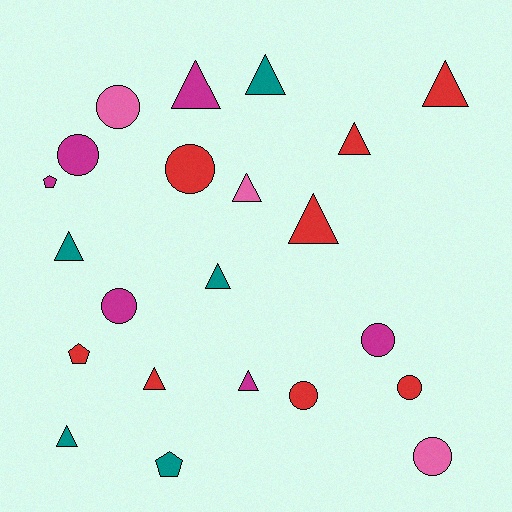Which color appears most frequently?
Red, with 8 objects.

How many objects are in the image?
There are 22 objects.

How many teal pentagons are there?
There is 1 teal pentagon.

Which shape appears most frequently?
Triangle, with 11 objects.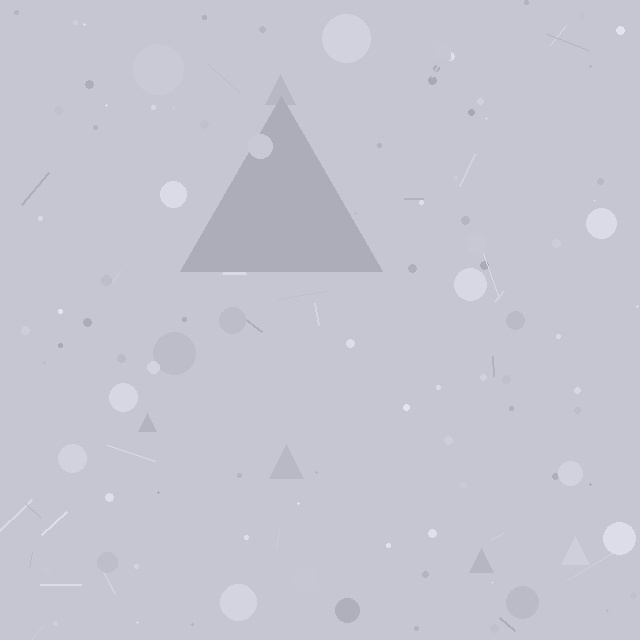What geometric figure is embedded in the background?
A triangle is embedded in the background.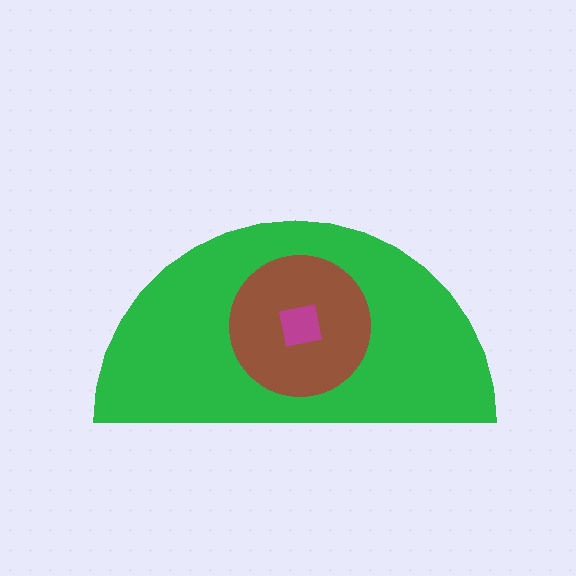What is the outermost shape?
The green semicircle.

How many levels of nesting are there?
3.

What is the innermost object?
The magenta square.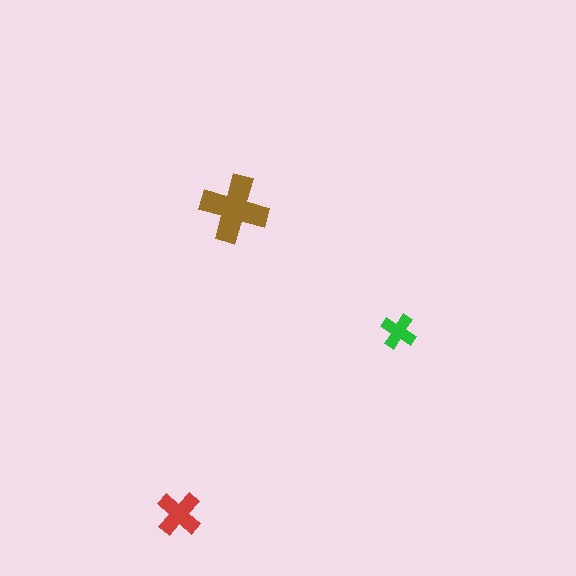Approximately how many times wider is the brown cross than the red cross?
About 1.5 times wider.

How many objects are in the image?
There are 3 objects in the image.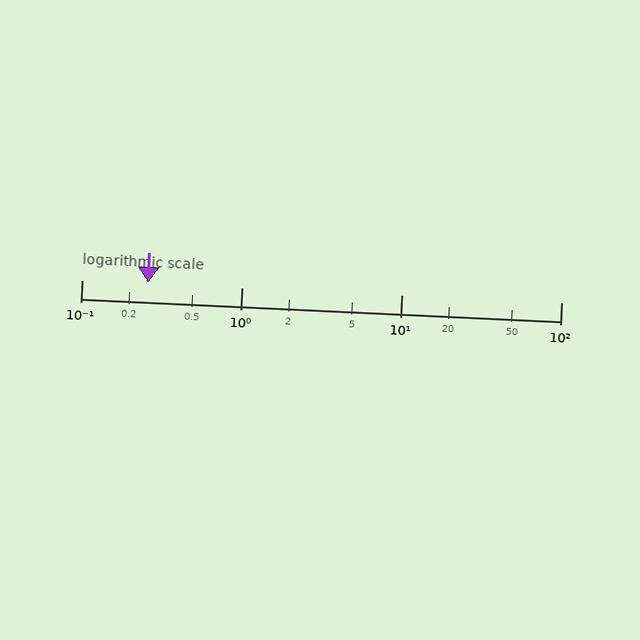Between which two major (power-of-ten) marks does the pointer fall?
The pointer is between 0.1 and 1.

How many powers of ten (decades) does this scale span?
The scale spans 3 decades, from 0.1 to 100.